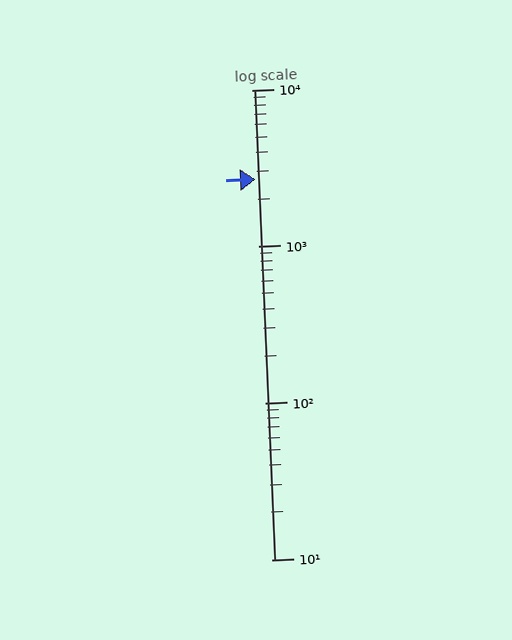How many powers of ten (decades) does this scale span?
The scale spans 3 decades, from 10 to 10000.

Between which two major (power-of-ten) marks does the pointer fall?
The pointer is between 1000 and 10000.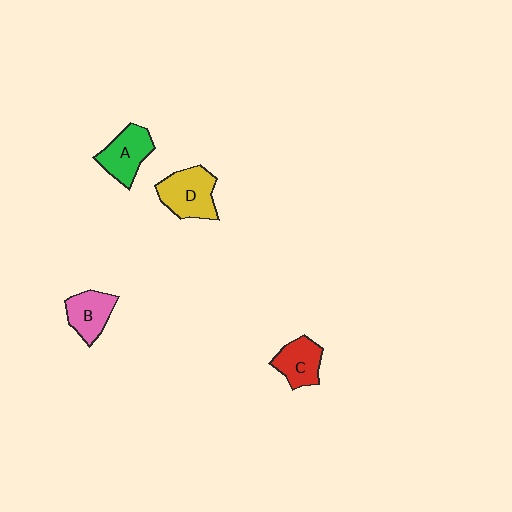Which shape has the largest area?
Shape D (yellow).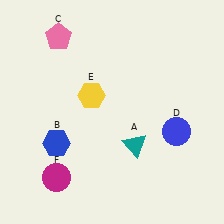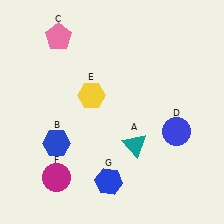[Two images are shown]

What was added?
A blue hexagon (G) was added in Image 2.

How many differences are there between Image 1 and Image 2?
There is 1 difference between the two images.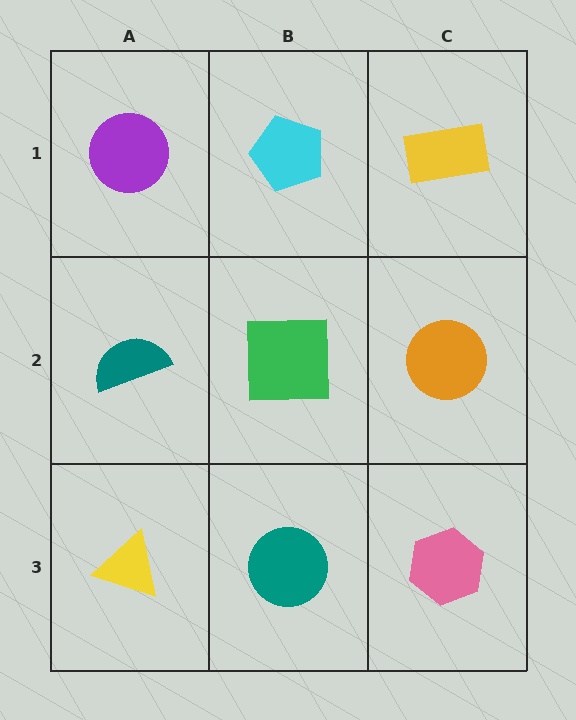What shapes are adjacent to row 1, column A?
A teal semicircle (row 2, column A), a cyan pentagon (row 1, column B).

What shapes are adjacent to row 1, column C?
An orange circle (row 2, column C), a cyan pentagon (row 1, column B).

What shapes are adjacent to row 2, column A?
A purple circle (row 1, column A), a yellow triangle (row 3, column A), a green square (row 2, column B).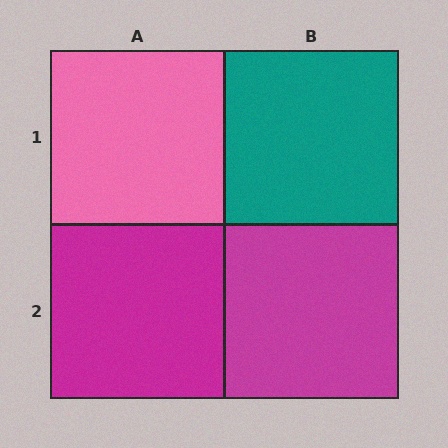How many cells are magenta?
2 cells are magenta.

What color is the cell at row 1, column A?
Pink.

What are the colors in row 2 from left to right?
Magenta, magenta.